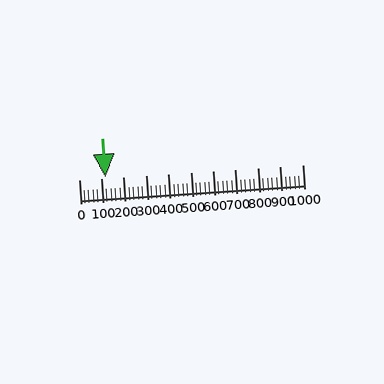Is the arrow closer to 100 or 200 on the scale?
The arrow is closer to 100.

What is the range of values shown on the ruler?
The ruler shows values from 0 to 1000.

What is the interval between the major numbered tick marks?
The major tick marks are spaced 100 units apart.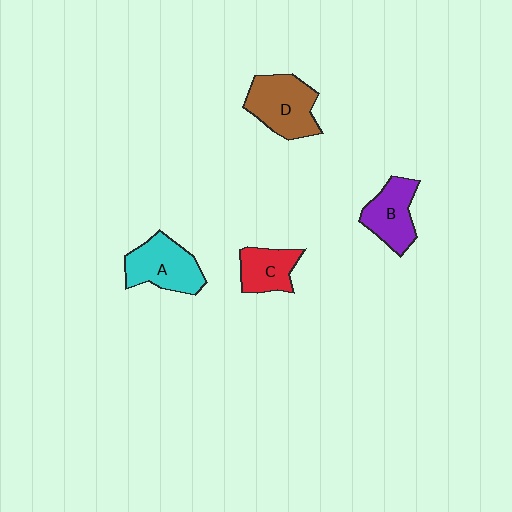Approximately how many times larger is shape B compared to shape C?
Approximately 1.2 times.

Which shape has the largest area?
Shape D (brown).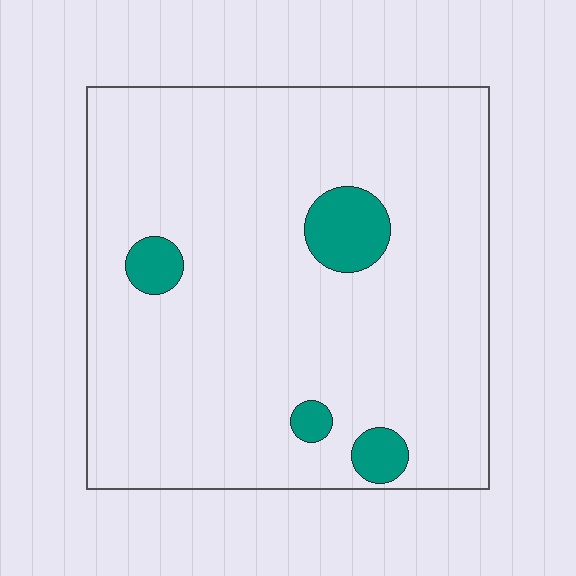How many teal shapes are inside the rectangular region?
4.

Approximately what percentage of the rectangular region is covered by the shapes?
Approximately 10%.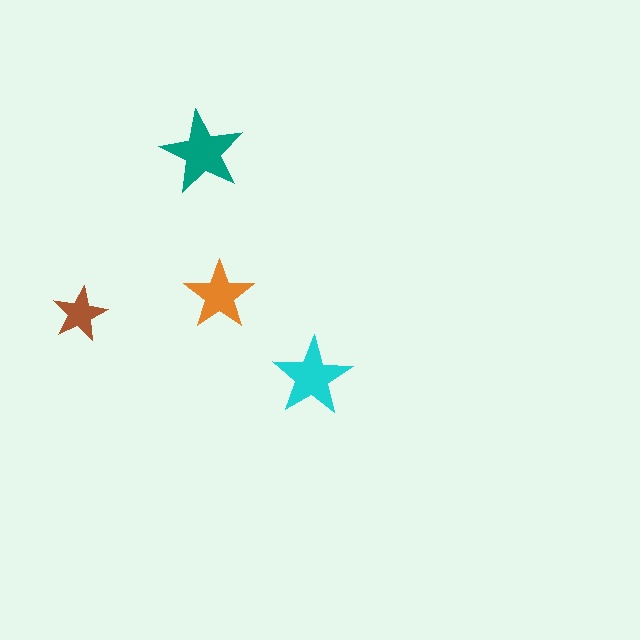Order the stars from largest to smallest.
the teal one, the cyan one, the orange one, the brown one.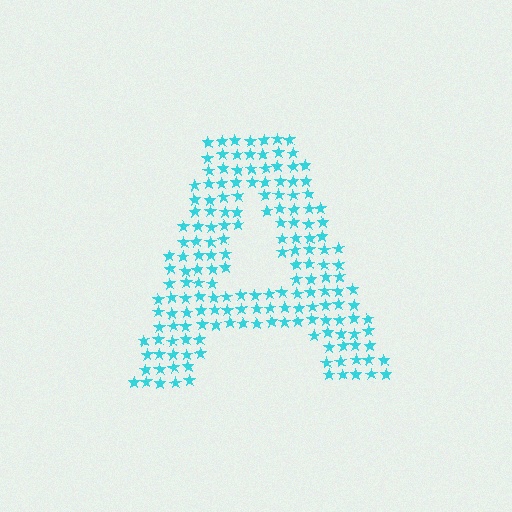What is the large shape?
The large shape is the letter A.